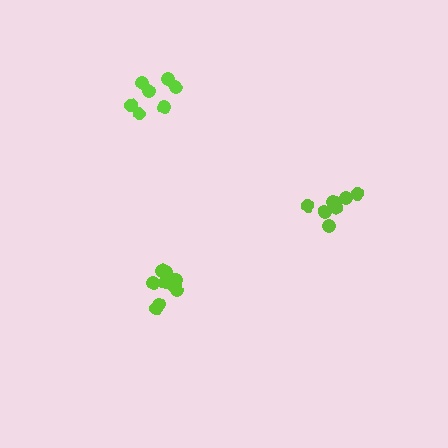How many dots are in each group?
Group 1: 7 dots, Group 2: 7 dots, Group 3: 12 dots (26 total).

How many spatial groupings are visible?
There are 3 spatial groupings.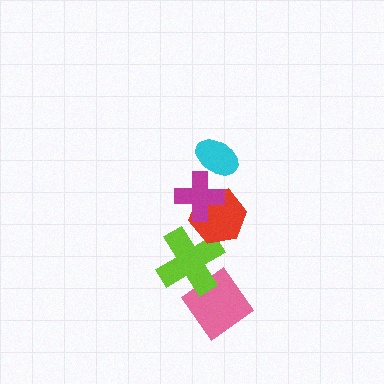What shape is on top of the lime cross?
The red hexagon is on top of the lime cross.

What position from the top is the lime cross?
The lime cross is 4th from the top.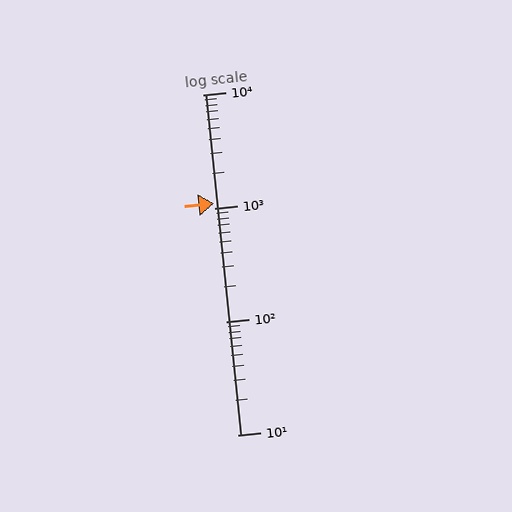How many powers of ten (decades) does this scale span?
The scale spans 3 decades, from 10 to 10000.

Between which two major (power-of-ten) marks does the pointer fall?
The pointer is between 1000 and 10000.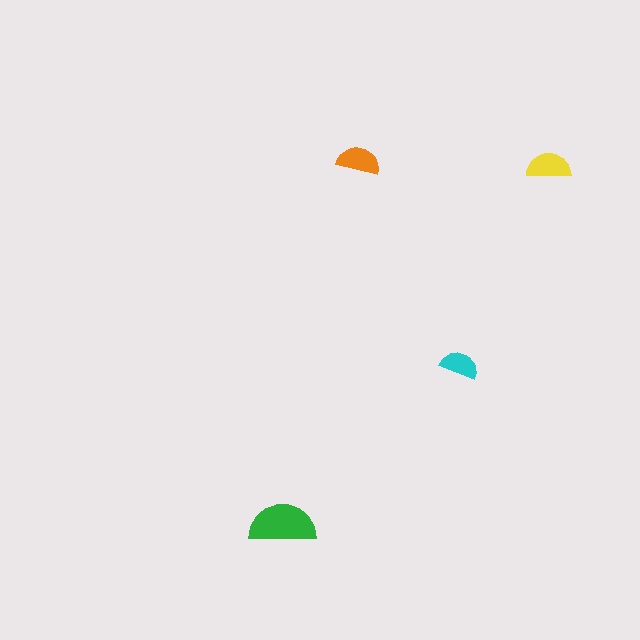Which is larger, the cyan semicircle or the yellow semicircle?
The yellow one.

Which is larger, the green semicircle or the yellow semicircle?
The green one.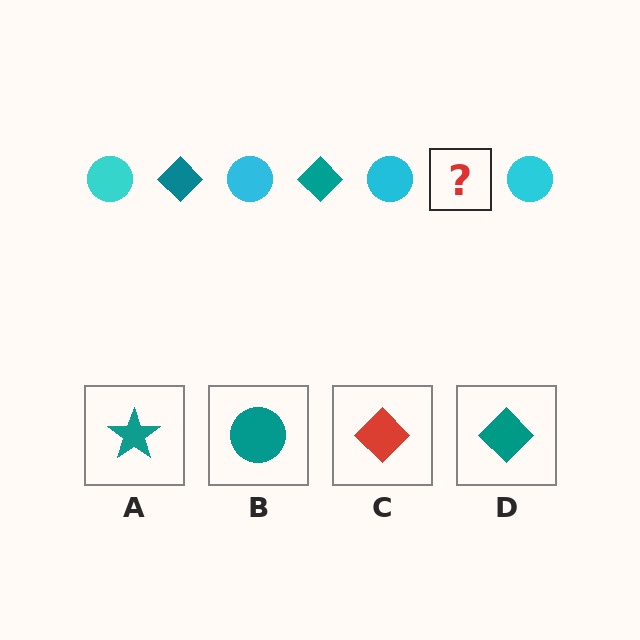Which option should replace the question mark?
Option D.